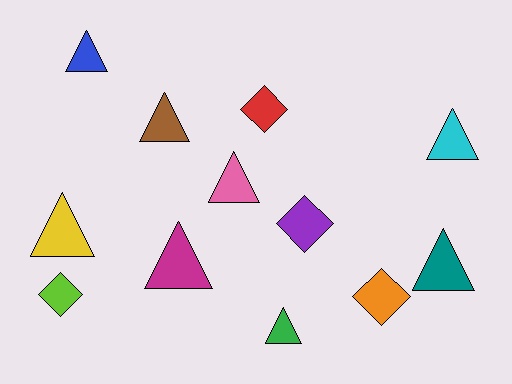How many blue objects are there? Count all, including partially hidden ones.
There is 1 blue object.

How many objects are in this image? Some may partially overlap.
There are 12 objects.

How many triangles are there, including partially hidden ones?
There are 8 triangles.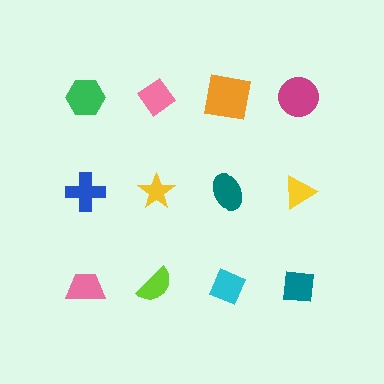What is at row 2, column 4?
A yellow triangle.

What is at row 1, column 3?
An orange square.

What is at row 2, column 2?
A yellow star.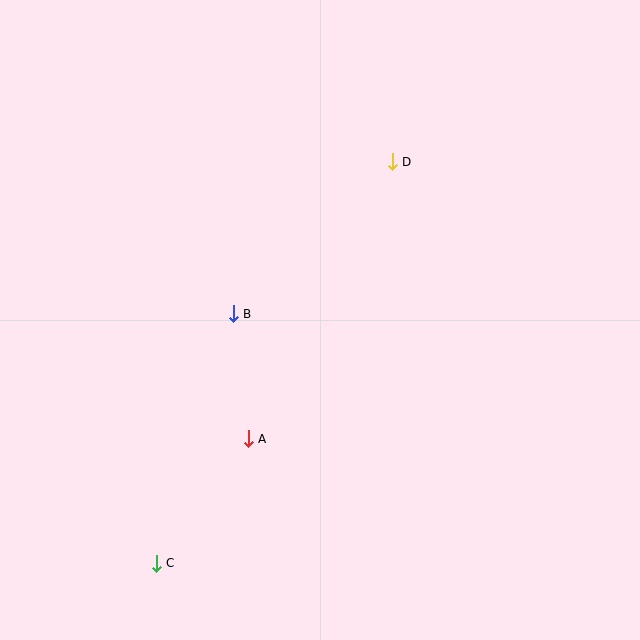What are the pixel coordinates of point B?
Point B is at (233, 314).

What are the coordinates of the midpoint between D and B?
The midpoint between D and B is at (313, 238).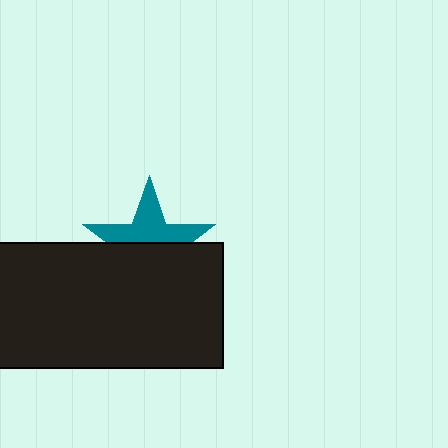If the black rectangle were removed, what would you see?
You would see the complete teal star.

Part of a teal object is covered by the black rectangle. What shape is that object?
It is a star.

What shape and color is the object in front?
The object in front is a black rectangle.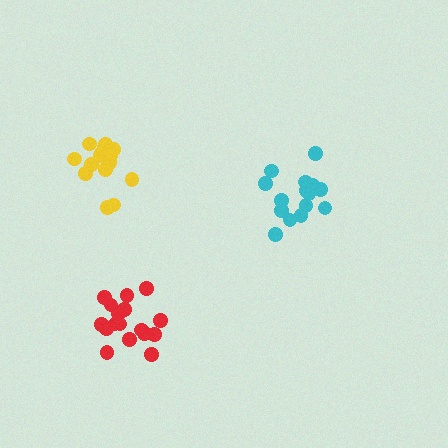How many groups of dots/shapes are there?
There are 3 groups.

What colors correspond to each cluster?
The clusters are colored: cyan, yellow, red.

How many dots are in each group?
Group 1: 15 dots, Group 2: 15 dots, Group 3: 17 dots (47 total).